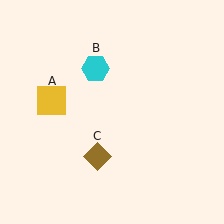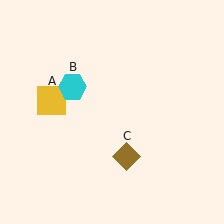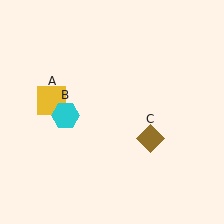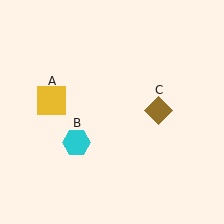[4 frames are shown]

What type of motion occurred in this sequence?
The cyan hexagon (object B), brown diamond (object C) rotated counterclockwise around the center of the scene.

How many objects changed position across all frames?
2 objects changed position: cyan hexagon (object B), brown diamond (object C).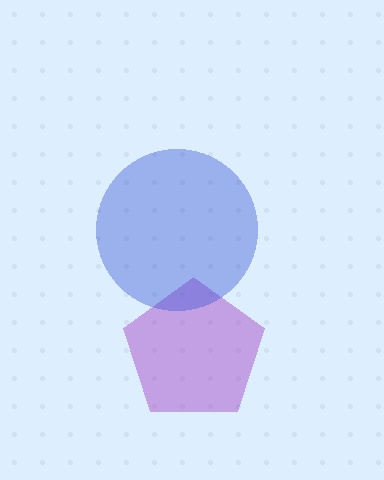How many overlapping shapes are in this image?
There are 2 overlapping shapes in the image.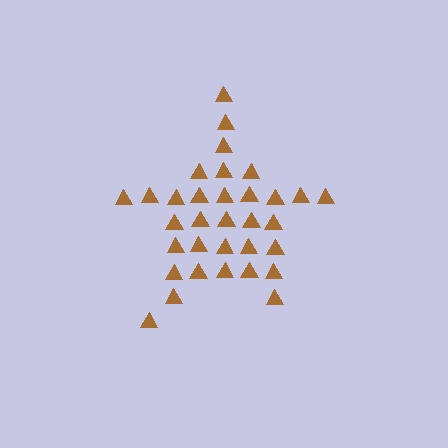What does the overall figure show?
The overall figure shows a star.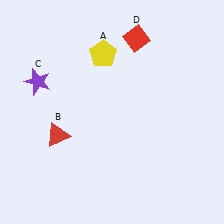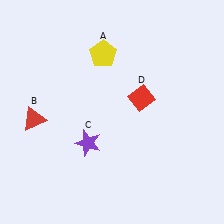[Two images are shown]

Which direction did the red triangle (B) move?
The red triangle (B) moved left.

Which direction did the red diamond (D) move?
The red diamond (D) moved down.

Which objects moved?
The objects that moved are: the red triangle (B), the purple star (C), the red diamond (D).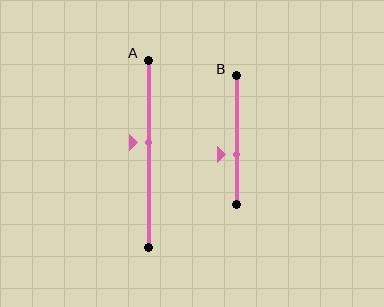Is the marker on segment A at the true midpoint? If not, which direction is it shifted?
No, the marker on segment A is shifted upward by about 6% of the segment length.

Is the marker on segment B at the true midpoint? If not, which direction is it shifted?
No, the marker on segment B is shifted downward by about 12% of the segment length.